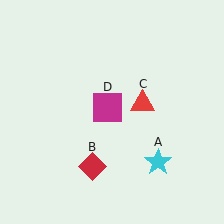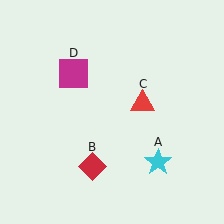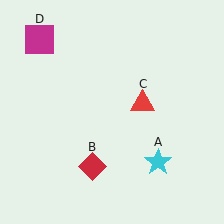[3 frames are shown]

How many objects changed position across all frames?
1 object changed position: magenta square (object D).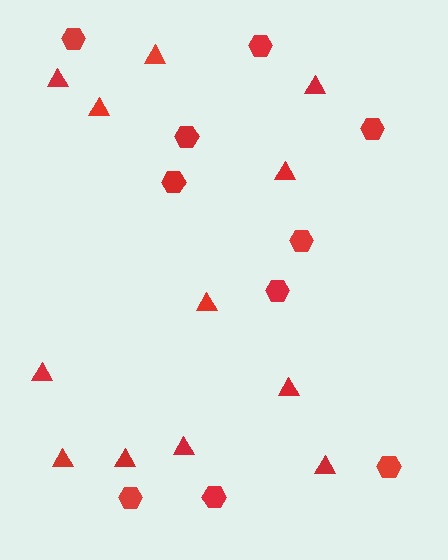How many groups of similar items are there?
There are 2 groups: one group of triangles (12) and one group of hexagons (10).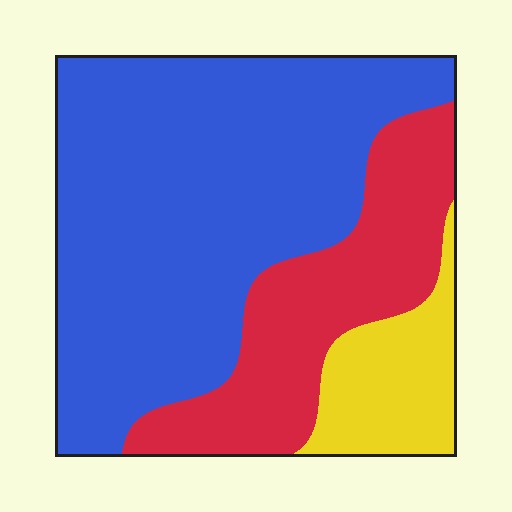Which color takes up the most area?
Blue, at roughly 60%.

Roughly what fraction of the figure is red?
Red covers 26% of the figure.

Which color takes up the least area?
Yellow, at roughly 15%.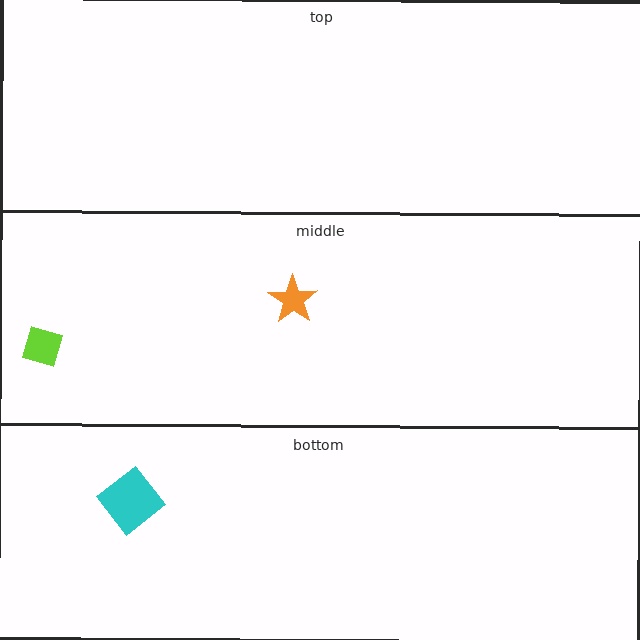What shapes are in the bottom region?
The cyan diamond.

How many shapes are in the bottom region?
1.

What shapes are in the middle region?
The orange star, the lime diamond.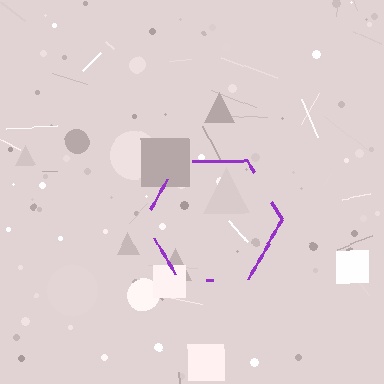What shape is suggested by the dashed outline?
The dashed outline suggests a hexagon.